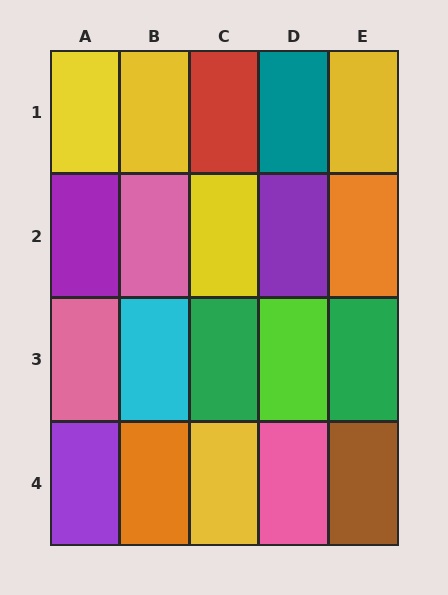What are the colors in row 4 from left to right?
Purple, orange, yellow, pink, brown.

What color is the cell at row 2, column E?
Orange.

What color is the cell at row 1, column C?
Red.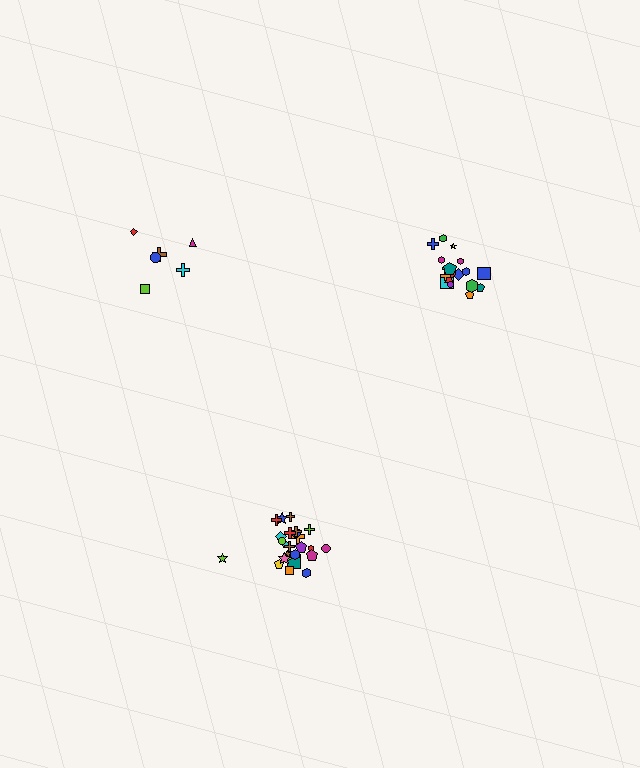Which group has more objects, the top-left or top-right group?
The top-right group.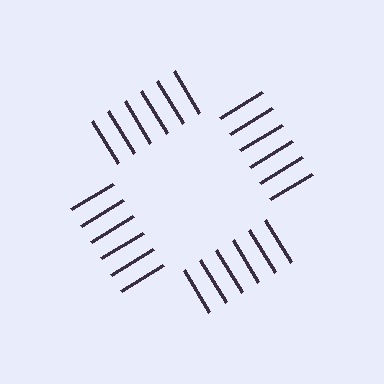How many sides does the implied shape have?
4 sides — the line-ends trace a square.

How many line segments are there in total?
24 — 6 along each of the 4 edges.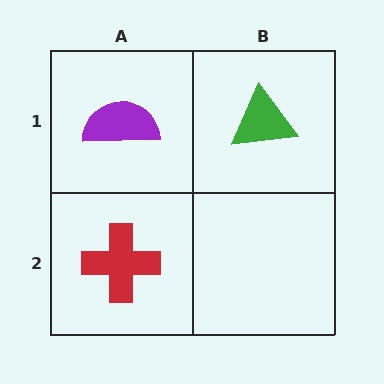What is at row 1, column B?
A green triangle.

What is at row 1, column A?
A purple semicircle.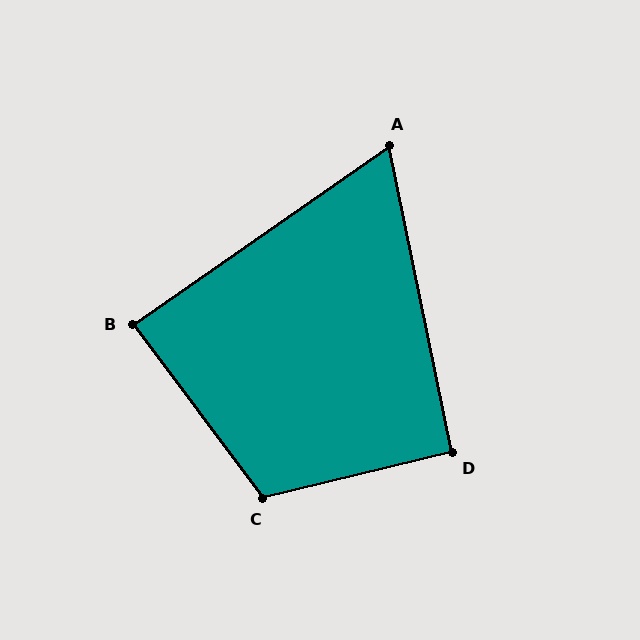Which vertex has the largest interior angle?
C, at approximately 113 degrees.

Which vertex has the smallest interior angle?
A, at approximately 67 degrees.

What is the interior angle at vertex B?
Approximately 88 degrees (approximately right).